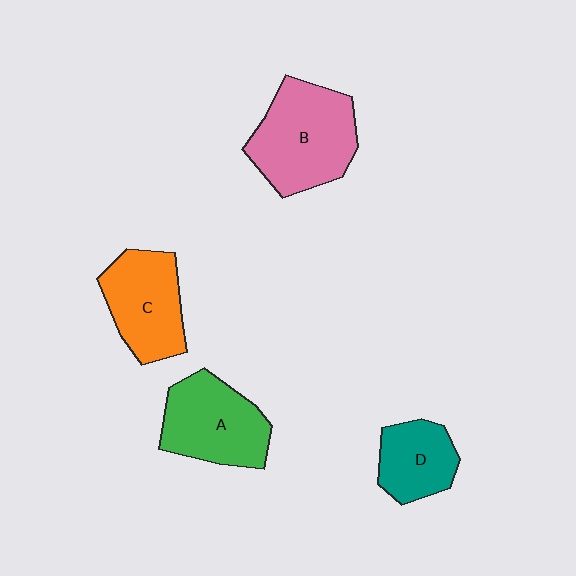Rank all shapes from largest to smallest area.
From largest to smallest: B (pink), A (green), C (orange), D (teal).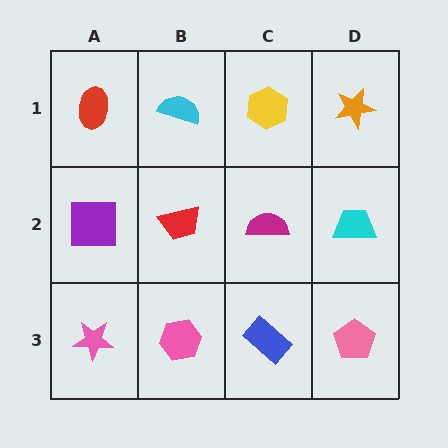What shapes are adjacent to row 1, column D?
A cyan trapezoid (row 2, column D), a yellow hexagon (row 1, column C).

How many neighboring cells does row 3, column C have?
3.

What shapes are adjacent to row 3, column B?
A red trapezoid (row 2, column B), a pink star (row 3, column A), a blue rectangle (row 3, column C).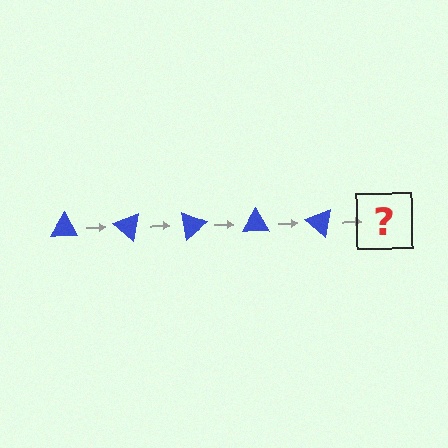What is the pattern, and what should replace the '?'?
The pattern is that the triangle rotates 40 degrees each step. The '?' should be a blue triangle rotated 200 degrees.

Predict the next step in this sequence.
The next step is a blue triangle rotated 200 degrees.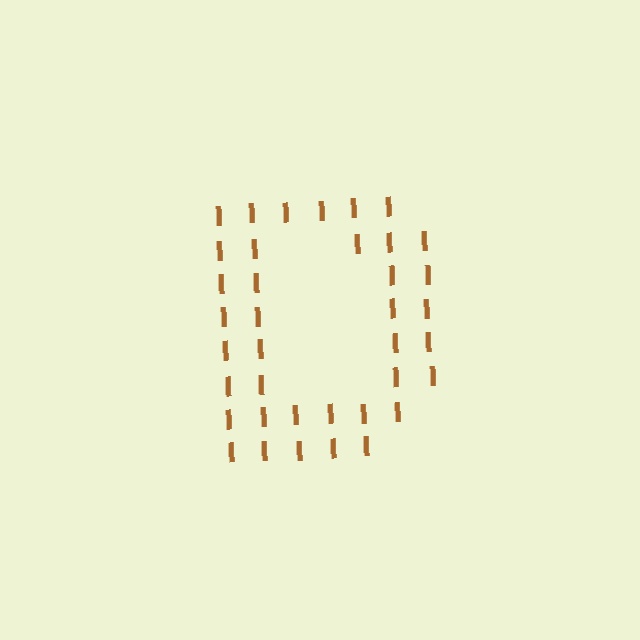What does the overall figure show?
The overall figure shows the letter D.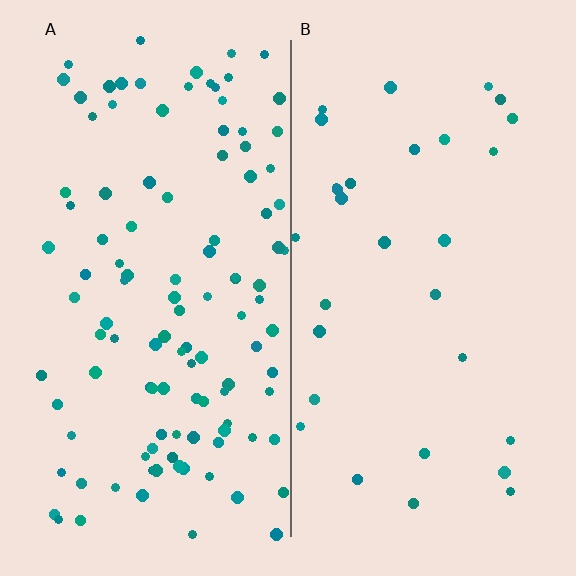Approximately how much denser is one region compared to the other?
Approximately 3.7× — region A over region B.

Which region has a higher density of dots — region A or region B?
A (the left).